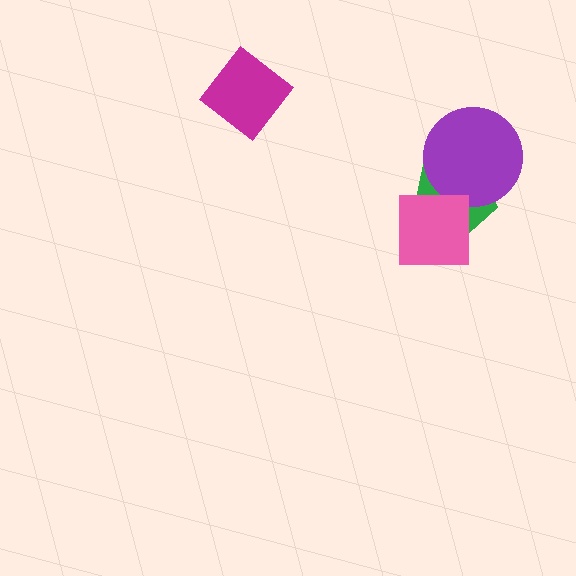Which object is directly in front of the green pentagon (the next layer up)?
The purple circle is directly in front of the green pentagon.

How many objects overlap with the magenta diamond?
0 objects overlap with the magenta diamond.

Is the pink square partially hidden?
No, no other shape covers it.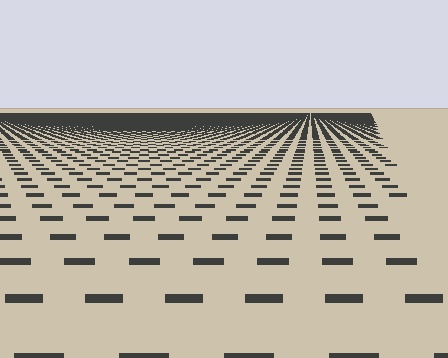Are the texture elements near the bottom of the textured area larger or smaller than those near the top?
Larger. Near the bottom, elements are closer to the viewer and appear at a bigger on-screen size.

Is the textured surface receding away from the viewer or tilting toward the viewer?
The surface is receding away from the viewer. Texture elements get smaller and denser toward the top.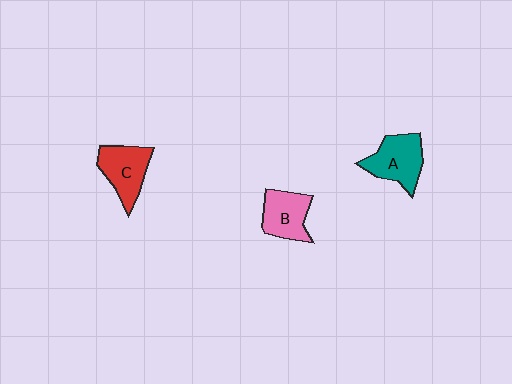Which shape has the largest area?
Shape A (teal).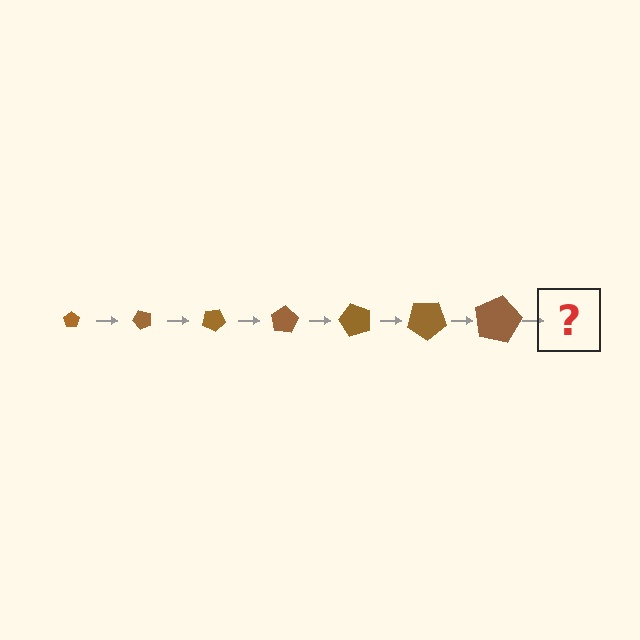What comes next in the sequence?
The next element should be a pentagon, larger than the previous one and rotated 350 degrees from the start.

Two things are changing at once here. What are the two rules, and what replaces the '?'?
The two rules are that the pentagon grows larger each step and it rotates 50 degrees each step. The '?' should be a pentagon, larger than the previous one and rotated 350 degrees from the start.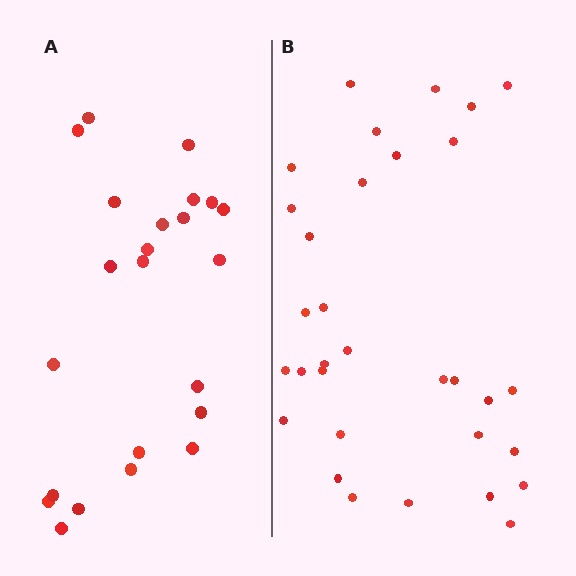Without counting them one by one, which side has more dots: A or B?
Region B (the right region) has more dots.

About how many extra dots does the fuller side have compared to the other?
Region B has roughly 8 or so more dots than region A.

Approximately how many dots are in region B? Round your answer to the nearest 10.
About 30 dots. (The exact count is 32, which rounds to 30.)